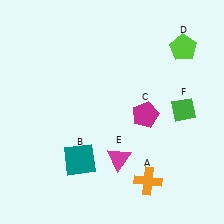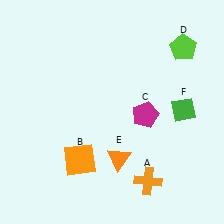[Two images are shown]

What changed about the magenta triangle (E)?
In Image 1, E is magenta. In Image 2, it changed to orange.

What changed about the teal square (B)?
In Image 1, B is teal. In Image 2, it changed to orange.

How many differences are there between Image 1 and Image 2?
There are 2 differences between the two images.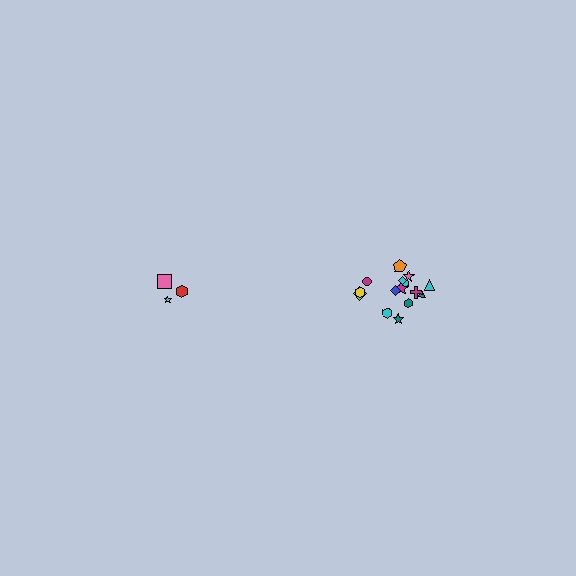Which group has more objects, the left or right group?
The right group.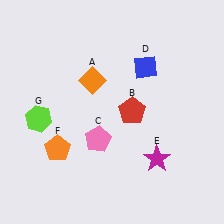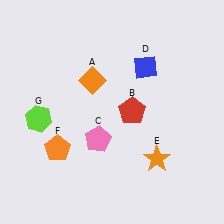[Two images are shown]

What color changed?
The star (E) changed from magenta in Image 1 to orange in Image 2.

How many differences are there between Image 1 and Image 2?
There is 1 difference between the two images.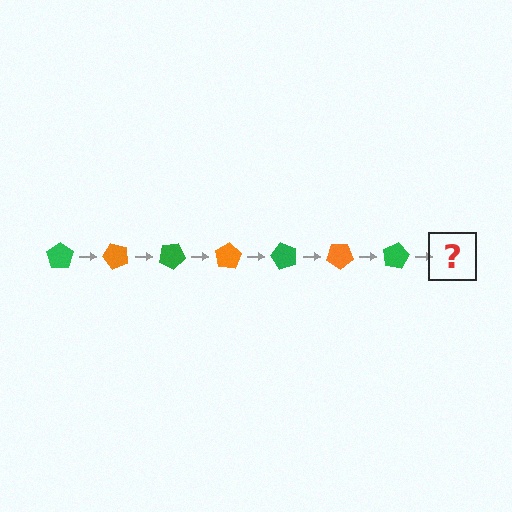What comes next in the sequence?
The next element should be an orange pentagon, rotated 350 degrees from the start.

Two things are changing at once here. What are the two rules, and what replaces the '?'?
The two rules are that it rotates 50 degrees each step and the color cycles through green and orange. The '?' should be an orange pentagon, rotated 350 degrees from the start.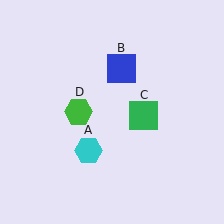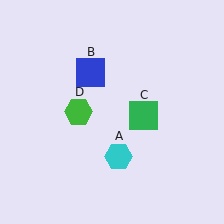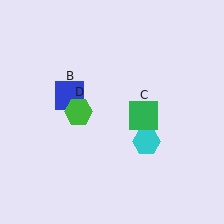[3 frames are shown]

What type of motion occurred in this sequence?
The cyan hexagon (object A), blue square (object B) rotated counterclockwise around the center of the scene.